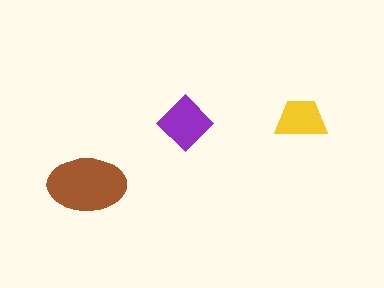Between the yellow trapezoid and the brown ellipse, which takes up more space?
The brown ellipse.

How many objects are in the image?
There are 3 objects in the image.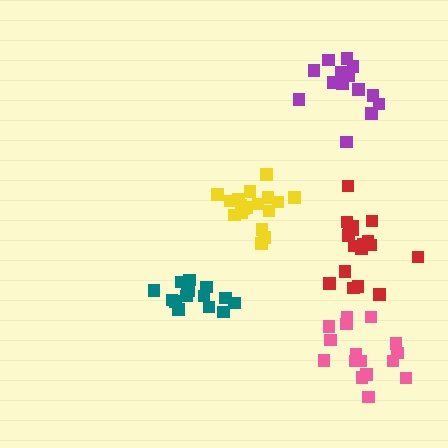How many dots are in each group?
Group 1: 20 dots, Group 2: 18 dots, Group 3: 14 dots, Group 4: 16 dots, Group 5: 16 dots (84 total).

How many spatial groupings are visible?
There are 5 spatial groupings.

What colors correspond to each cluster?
The clusters are colored: red, yellow, purple, teal, pink.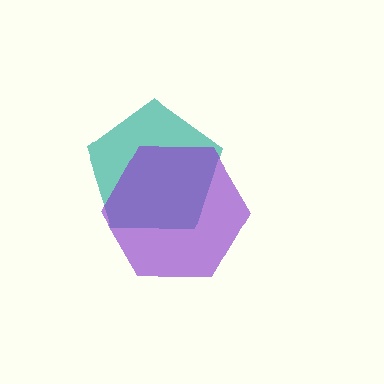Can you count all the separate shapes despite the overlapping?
Yes, there are 2 separate shapes.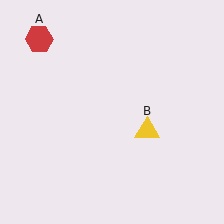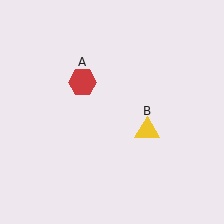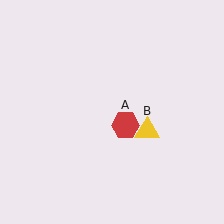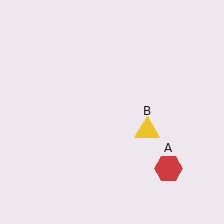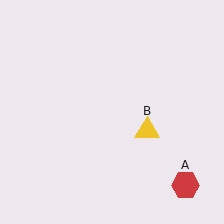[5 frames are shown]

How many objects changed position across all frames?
1 object changed position: red hexagon (object A).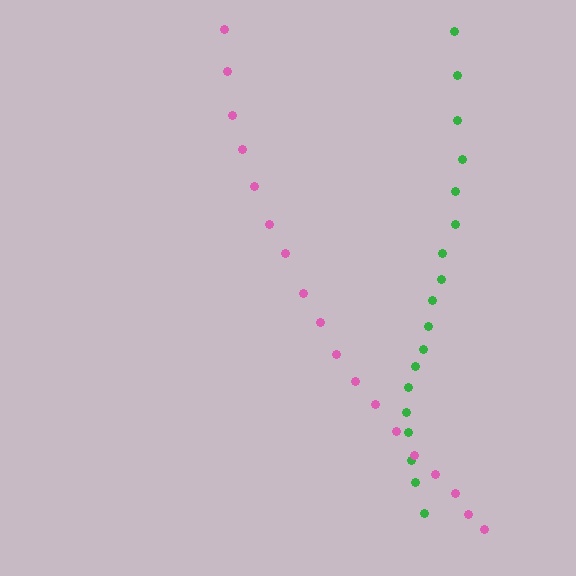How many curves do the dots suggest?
There are 2 distinct paths.